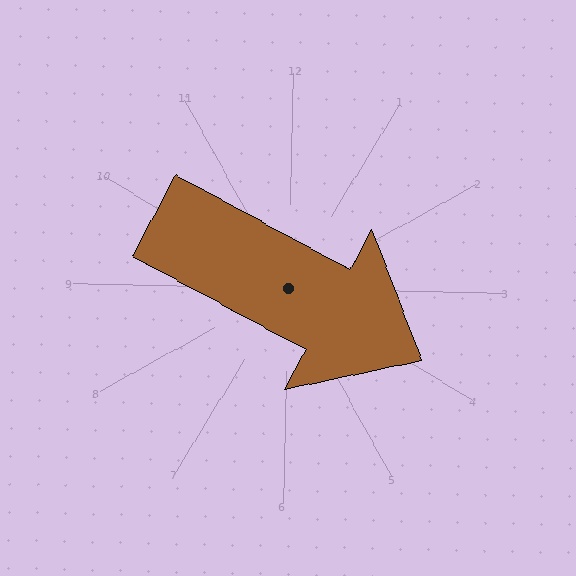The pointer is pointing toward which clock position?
Roughly 4 o'clock.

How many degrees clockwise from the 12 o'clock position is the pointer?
Approximately 117 degrees.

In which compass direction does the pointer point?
Southeast.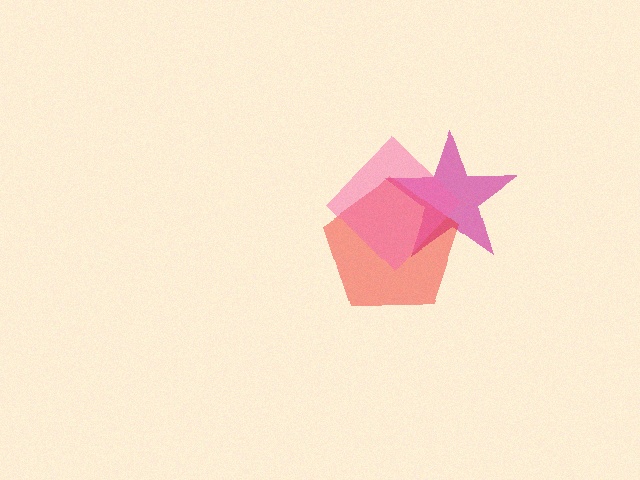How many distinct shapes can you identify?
There are 3 distinct shapes: a magenta star, a red pentagon, a pink diamond.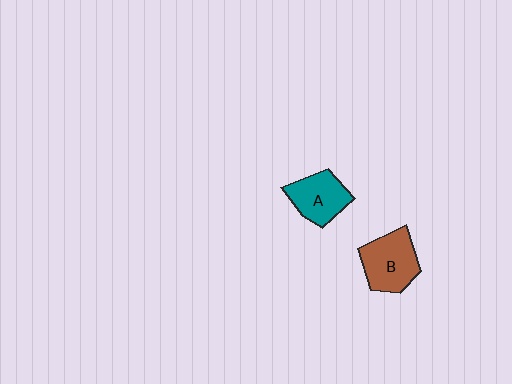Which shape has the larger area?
Shape B (brown).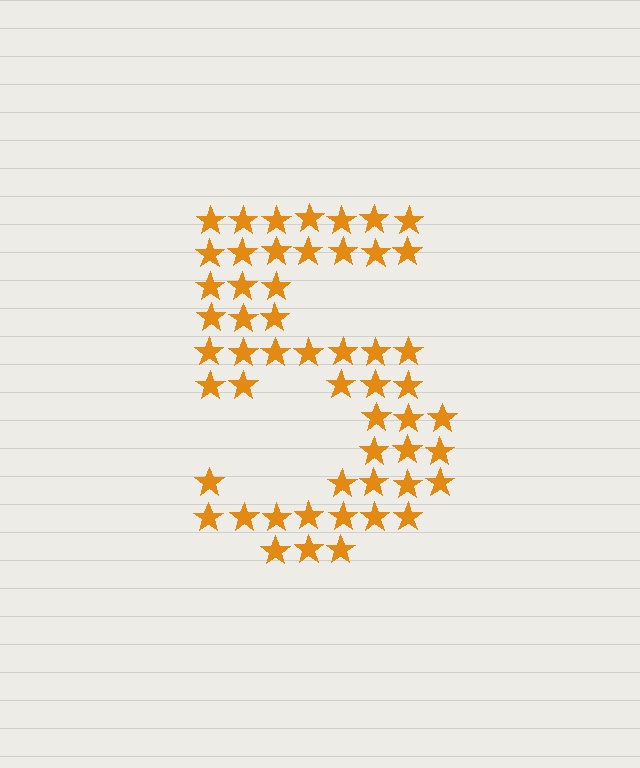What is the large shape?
The large shape is the digit 5.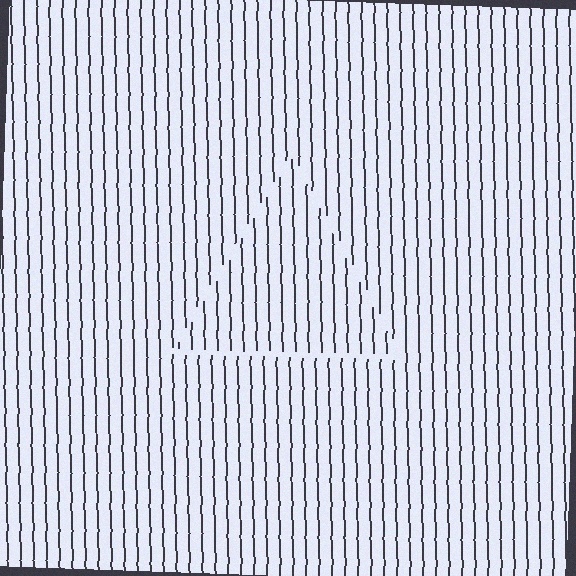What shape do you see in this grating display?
An illusory triangle. The interior of the shape contains the same grating, shifted by half a period — the contour is defined by the phase discontinuity where line-ends from the inner and outer gratings abut.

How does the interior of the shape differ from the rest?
The interior of the shape contains the same grating, shifted by half a period — the contour is defined by the phase discontinuity where line-ends from the inner and outer gratings abut.